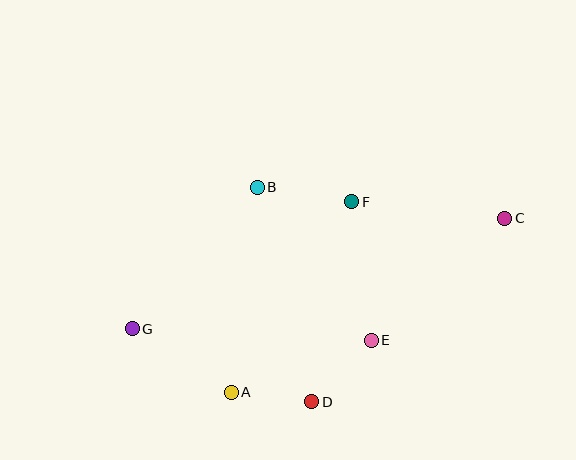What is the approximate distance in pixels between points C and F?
The distance between C and F is approximately 154 pixels.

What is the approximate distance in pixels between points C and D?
The distance between C and D is approximately 266 pixels.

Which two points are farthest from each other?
Points C and G are farthest from each other.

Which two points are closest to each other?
Points A and D are closest to each other.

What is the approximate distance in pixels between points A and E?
The distance between A and E is approximately 149 pixels.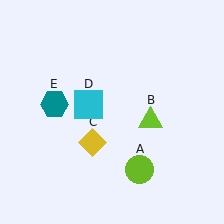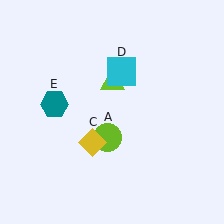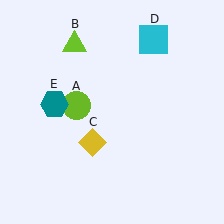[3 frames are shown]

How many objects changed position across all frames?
3 objects changed position: lime circle (object A), lime triangle (object B), cyan square (object D).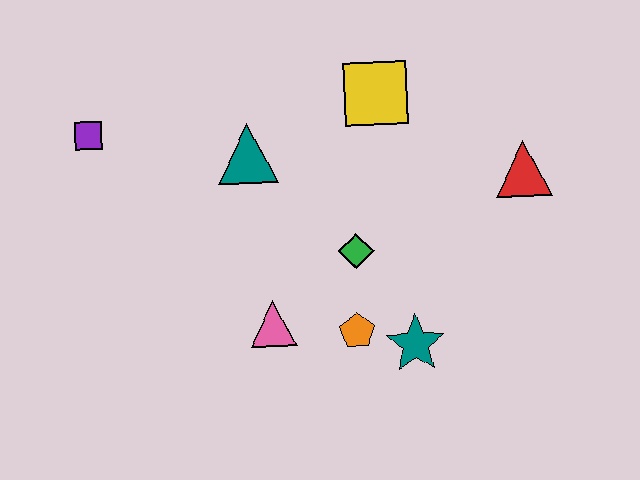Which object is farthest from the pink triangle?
The red triangle is farthest from the pink triangle.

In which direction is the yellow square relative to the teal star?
The yellow square is above the teal star.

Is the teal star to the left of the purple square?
No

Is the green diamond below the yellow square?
Yes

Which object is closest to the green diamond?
The orange pentagon is closest to the green diamond.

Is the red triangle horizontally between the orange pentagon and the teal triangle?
No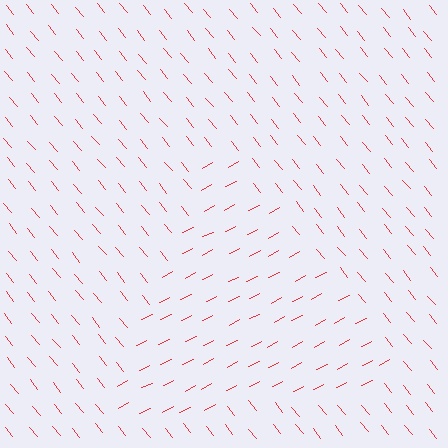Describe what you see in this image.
The image is filled with small red line segments. A triangle region in the image has lines oriented differently from the surrounding lines, creating a visible texture boundary.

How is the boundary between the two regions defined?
The boundary is defined purely by a change in line orientation (approximately 78 degrees difference). All lines are the same color and thickness.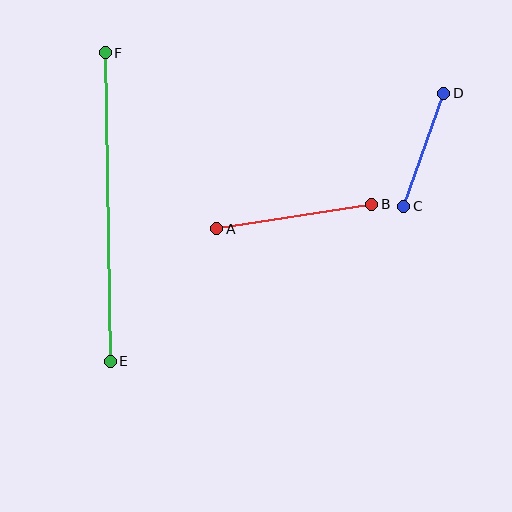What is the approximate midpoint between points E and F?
The midpoint is at approximately (108, 207) pixels.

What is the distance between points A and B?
The distance is approximately 157 pixels.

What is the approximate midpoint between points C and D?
The midpoint is at approximately (424, 150) pixels.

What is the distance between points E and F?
The distance is approximately 309 pixels.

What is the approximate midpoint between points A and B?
The midpoint is at approximately (294, 217) pixels.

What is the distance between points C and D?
The distance is approximately 120 pixels.